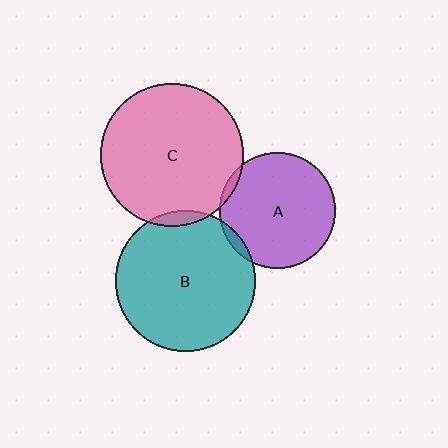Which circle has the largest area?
Circle C (pink).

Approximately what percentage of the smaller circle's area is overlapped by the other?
Approximately 5%.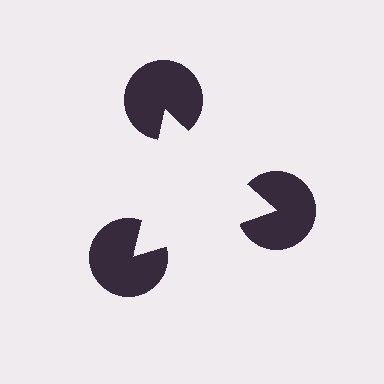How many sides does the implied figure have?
3 sides.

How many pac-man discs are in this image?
There are 3 — one at each vertex of the illusory triangle.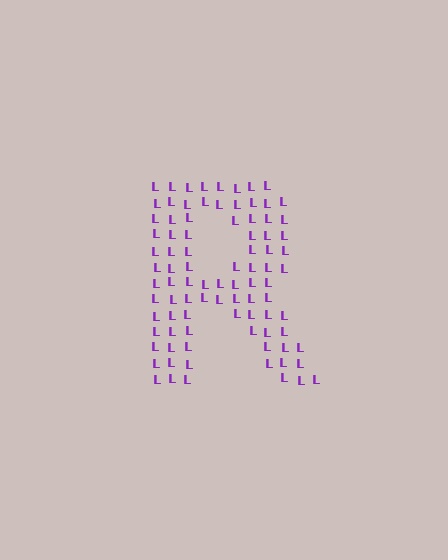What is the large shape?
The large shape is the letter R.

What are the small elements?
The small elements are letter L's.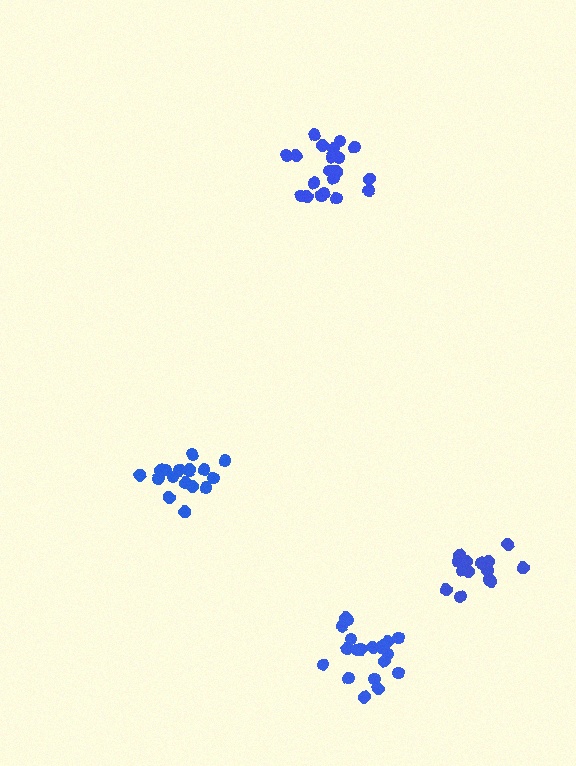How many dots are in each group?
Group 1: 17 dots, Group 2: 20 dots, Group 3: 16 dots, Group 4: 21 dots (74 total).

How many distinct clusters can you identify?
There are 4 distinct clusters.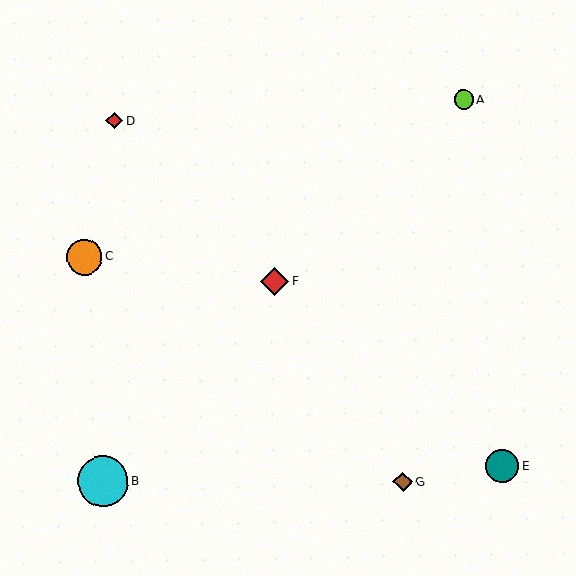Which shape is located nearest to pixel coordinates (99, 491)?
The cyan circle (labeled B) at (103, 481) is nearest to that location.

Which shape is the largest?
The cyan circle (labeled B) is the largest.